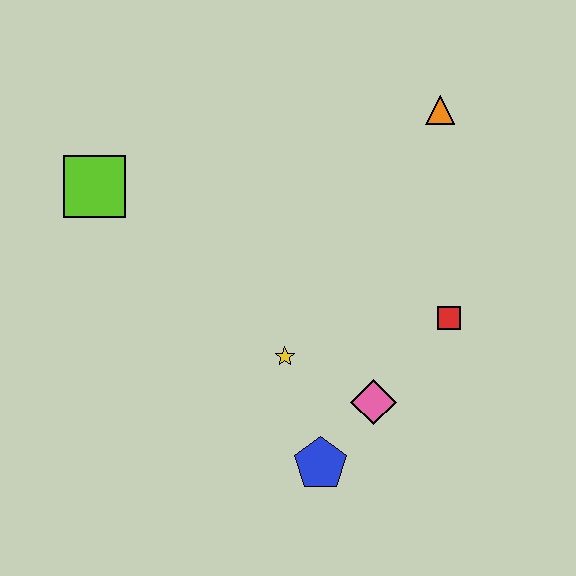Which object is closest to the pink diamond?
The blue pentagon is closest to the pink diamond.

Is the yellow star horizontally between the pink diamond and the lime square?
Yes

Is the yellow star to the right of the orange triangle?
No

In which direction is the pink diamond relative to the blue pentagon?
The pink diamond is above the blue pentagon.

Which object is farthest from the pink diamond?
The lime square is farthest from the pink diamond.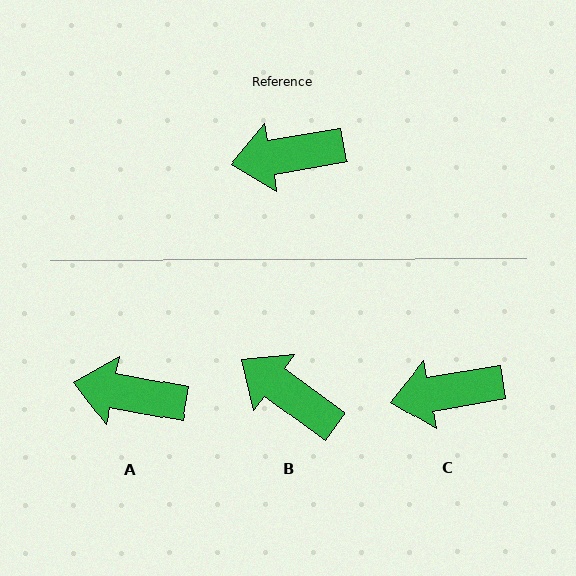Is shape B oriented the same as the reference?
No, it is off by about 46 degrees.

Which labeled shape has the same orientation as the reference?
C.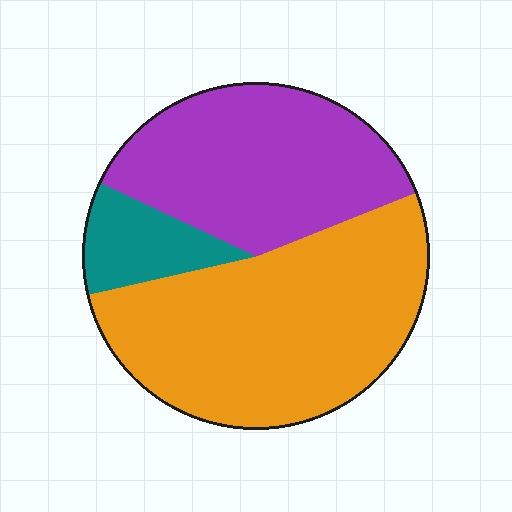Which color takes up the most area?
Orange, at roughly 50%.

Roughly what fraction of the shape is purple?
Purple covers about 35% of the shape.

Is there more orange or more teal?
Orange.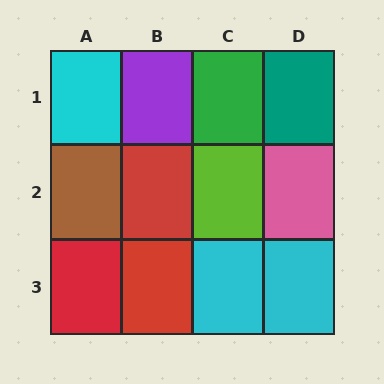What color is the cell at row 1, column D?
Teal.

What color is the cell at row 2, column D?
Pink.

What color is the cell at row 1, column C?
Green.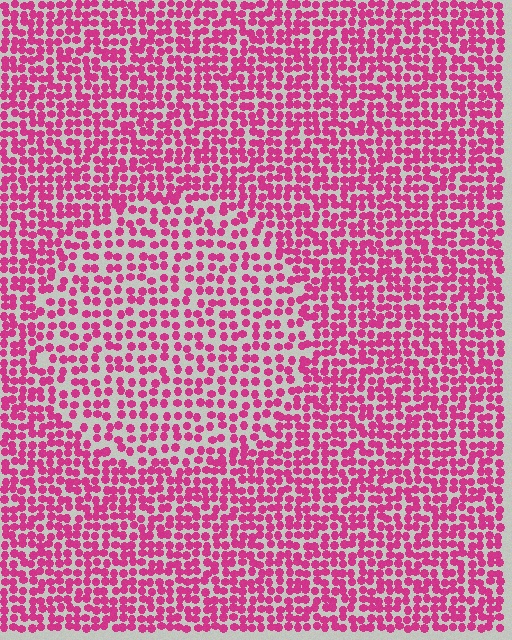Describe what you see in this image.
The image contains small magenta elements arranged at two different densities. A circle-shaped region is visible where the elements are less densely packed than the surrounding area.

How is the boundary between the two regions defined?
The boundary is defined by a change in element density (approximately 1.5x ratio). All elements are the same color, size, and shape.